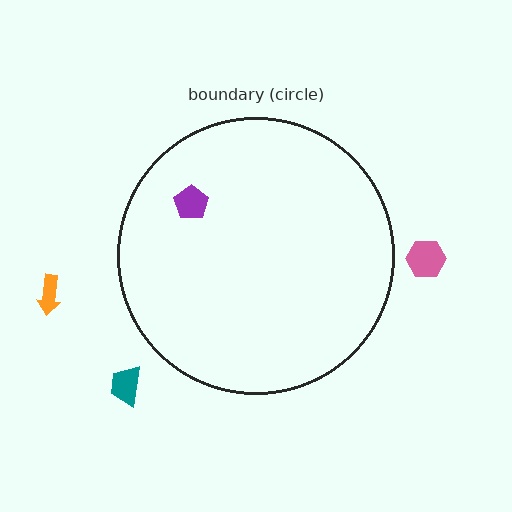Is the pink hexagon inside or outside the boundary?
Outside.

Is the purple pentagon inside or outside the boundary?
Inside.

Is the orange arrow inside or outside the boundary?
Outside.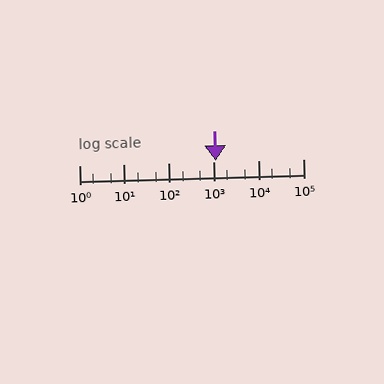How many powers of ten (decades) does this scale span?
The scale spans 5 decades, from 1 to 100000.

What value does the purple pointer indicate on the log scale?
The pointer indicates approximately 1100.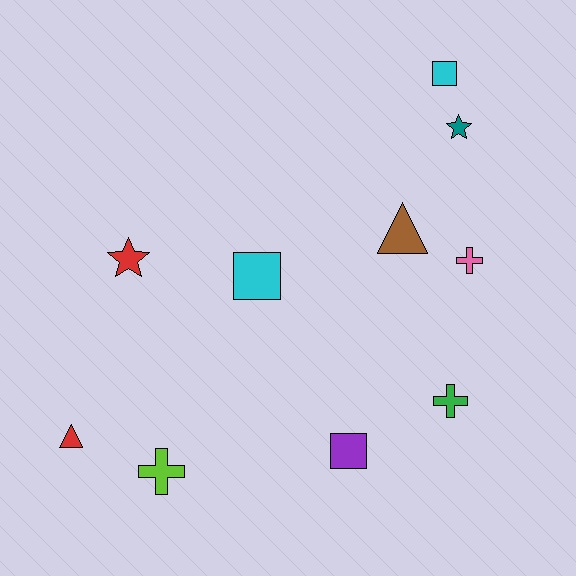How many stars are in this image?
There are 2 stars.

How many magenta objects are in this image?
There are no magenta objects.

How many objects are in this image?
There are 10 objects.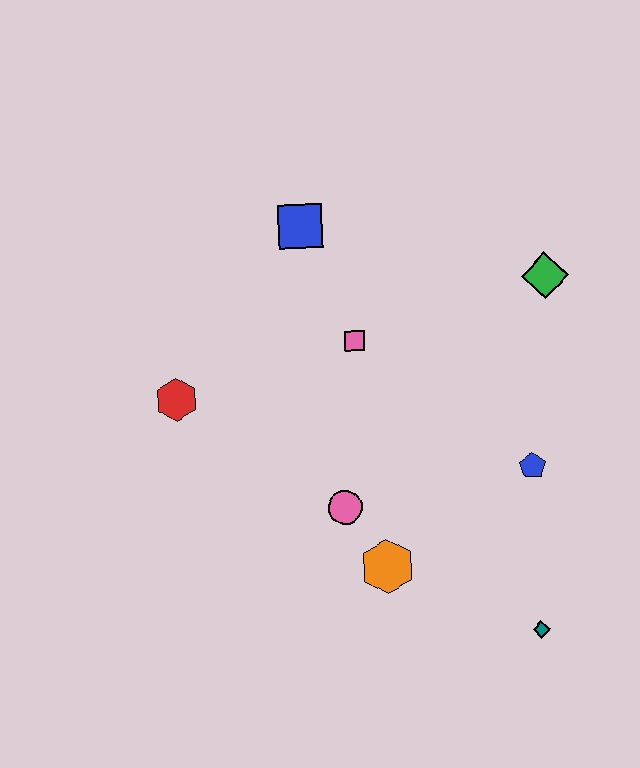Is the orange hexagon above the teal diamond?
Yes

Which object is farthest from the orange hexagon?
The blue square is farthest from the orange hexagon.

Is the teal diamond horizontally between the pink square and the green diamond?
Yes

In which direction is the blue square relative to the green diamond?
The blue square is to the left of the green diamond.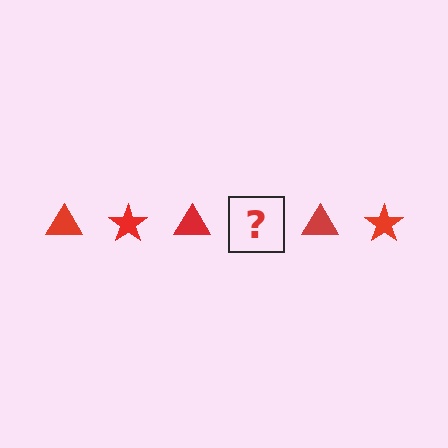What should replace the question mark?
The question mark should be replaced with a red star.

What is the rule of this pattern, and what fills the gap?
The rule is that the pattern cycles through triangle, star shapes in red. The gap should be filled with a red star.